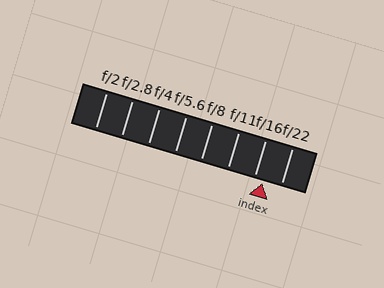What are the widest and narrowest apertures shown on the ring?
The widest aperture shown is f/2 and the narrowest is f/22.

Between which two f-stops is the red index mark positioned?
The index mark is between f/16 and f/22.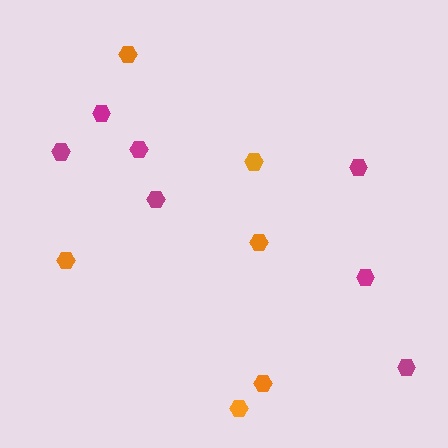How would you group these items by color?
There are 2 groups: one group of magenta hexagons (7) and one group of orange hexagons (6).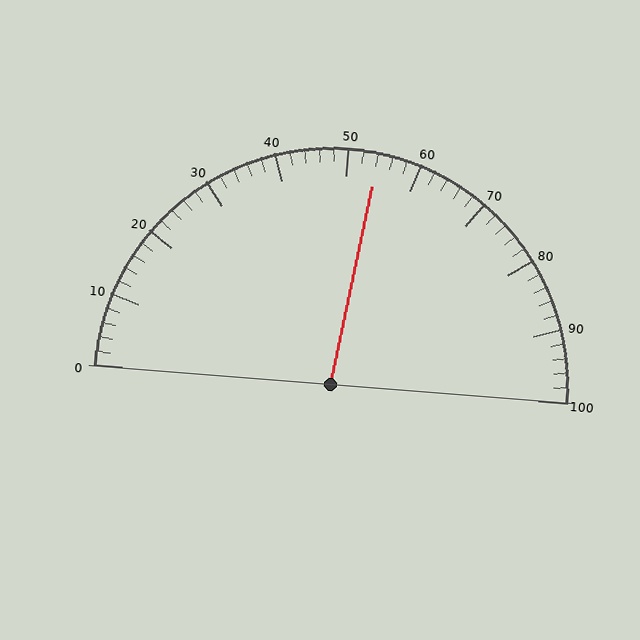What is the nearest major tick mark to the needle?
The nearest major tick mark is 50.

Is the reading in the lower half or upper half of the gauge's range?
The reading is in the upper half of the range (0 to 100).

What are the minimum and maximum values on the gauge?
The gauge ranges from 0 to 100.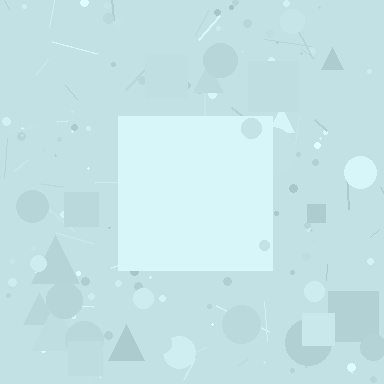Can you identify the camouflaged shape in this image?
The camouflaged shape is a square.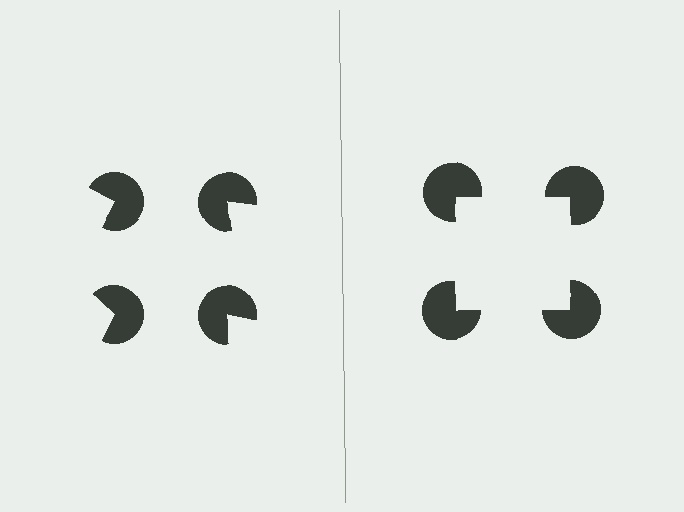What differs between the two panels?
The pac-man discs are positioned identically on both sides; only the wedge orientations differ. On the right they align to a square; on the left they are misaligned.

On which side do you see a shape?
An illusory square appears on the right side. On the left side the wedge cuts are rotated, so no coherent shape forms.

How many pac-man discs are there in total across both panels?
8 — 4 on each side.